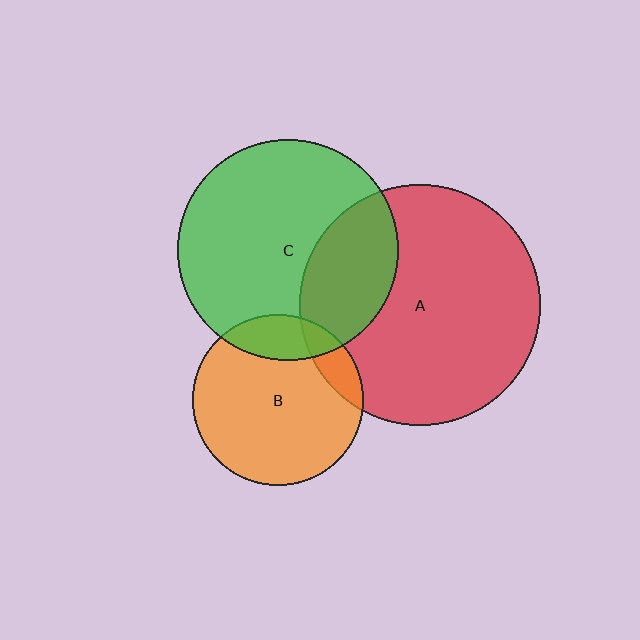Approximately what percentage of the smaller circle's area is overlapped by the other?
Approximately 30%.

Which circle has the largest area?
Circle A (red).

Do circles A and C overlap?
Yes.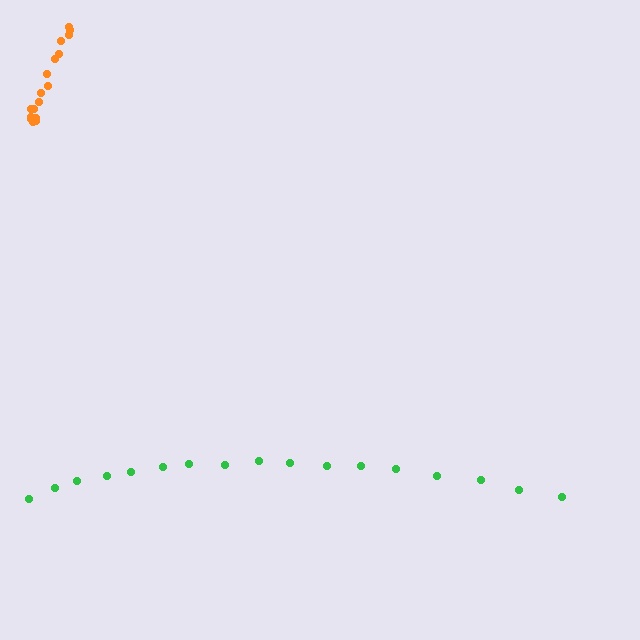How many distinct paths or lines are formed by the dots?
There are 2 distinct paths.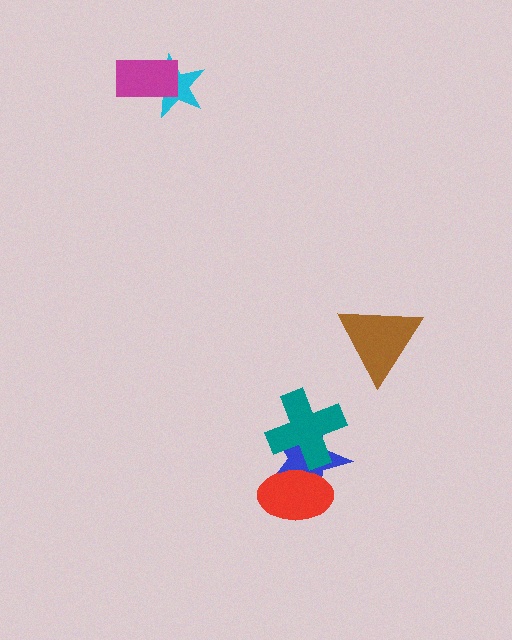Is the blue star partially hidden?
Yes, it is partially covered by another shape.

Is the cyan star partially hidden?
Yes, it is partially covered by another shape.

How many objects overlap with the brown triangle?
0 objects overlap with the brown triangle.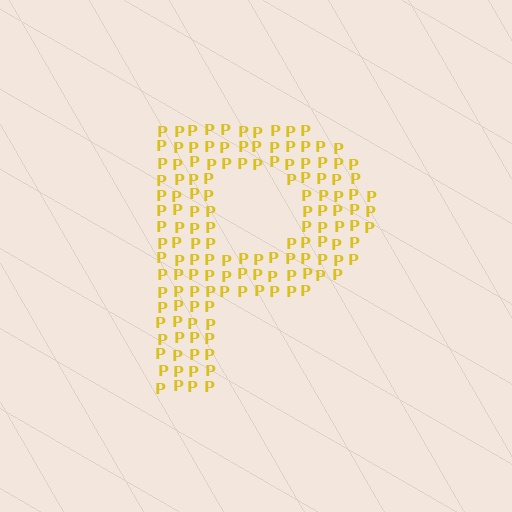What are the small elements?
The small elements are letter P's.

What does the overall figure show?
The overall figure shows the letter P.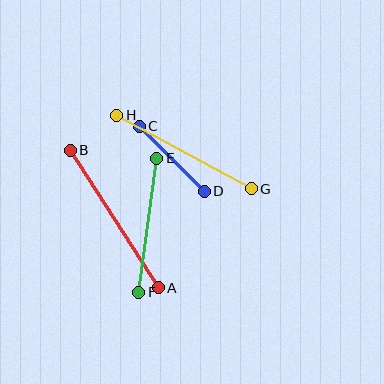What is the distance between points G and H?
The distance is approximately 153 pixels.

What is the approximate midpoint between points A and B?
The midpoint is at approximately (114, 219) pixels.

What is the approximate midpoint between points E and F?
The midpoint is at approximately (148, 225) pixels.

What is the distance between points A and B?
The distance is approximately 163 pixels.